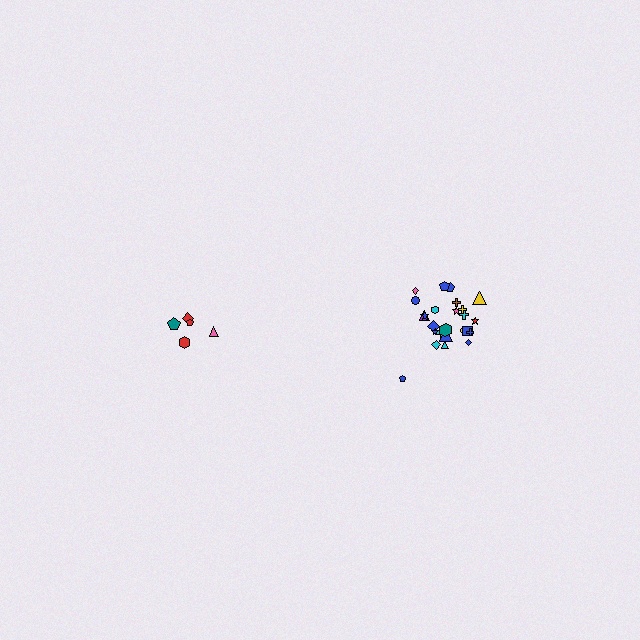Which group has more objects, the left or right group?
The right group.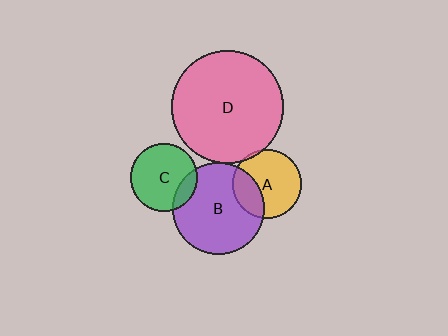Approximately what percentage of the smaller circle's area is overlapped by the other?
Approximately 5%.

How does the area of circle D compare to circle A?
Approximately 2.6 times.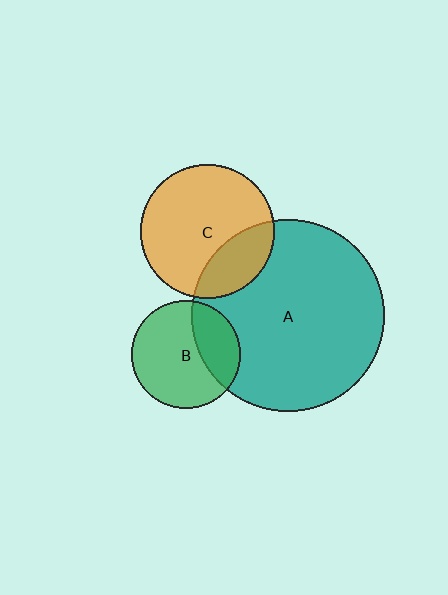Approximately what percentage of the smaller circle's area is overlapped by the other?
Approximately 25%.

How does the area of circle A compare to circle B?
Approximately 3.1 times.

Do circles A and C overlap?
Yes.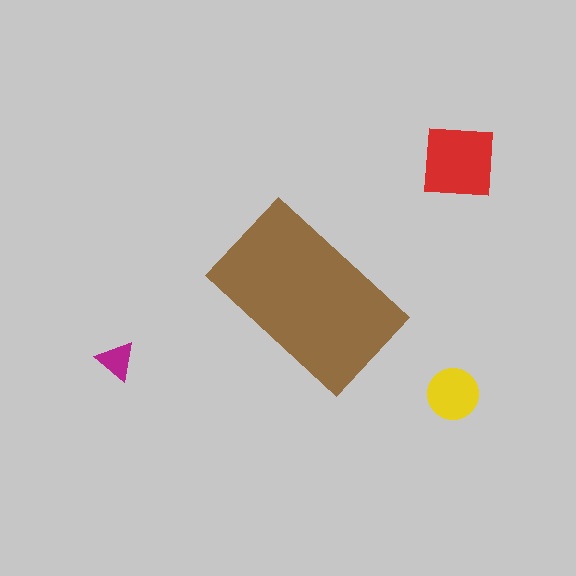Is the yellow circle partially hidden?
No, the yellow circle is fully visible.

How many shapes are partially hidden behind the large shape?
0 shapes are partially hidden.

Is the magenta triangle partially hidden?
No, the magenta triangle is fully visible.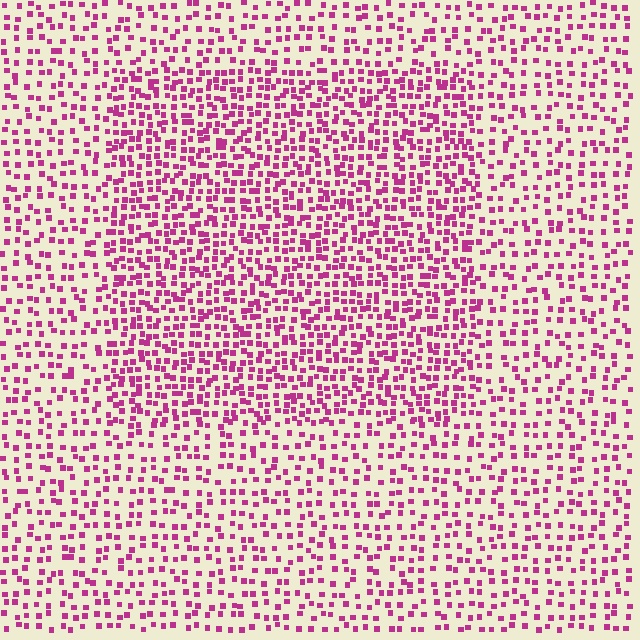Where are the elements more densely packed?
The elements are more densely packed inside the rectangle boundary.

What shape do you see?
I see a rectangle.